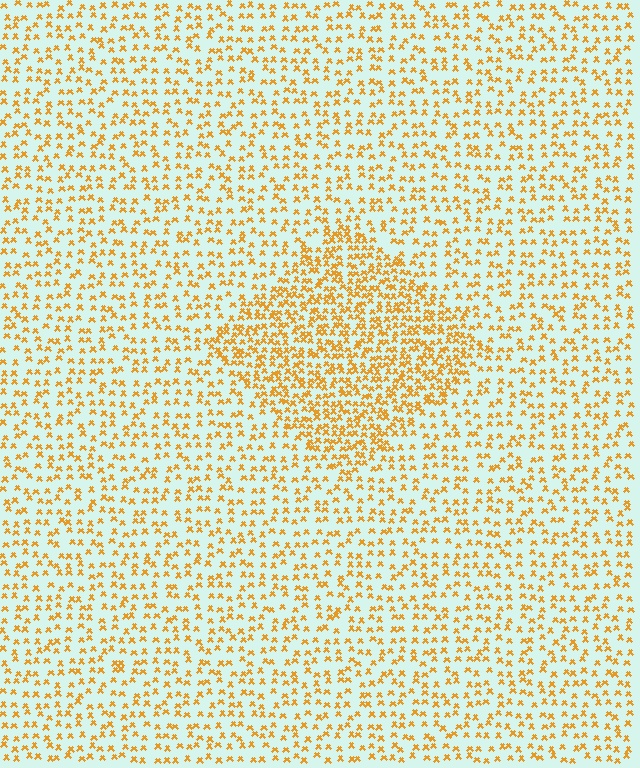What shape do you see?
I see a diamond.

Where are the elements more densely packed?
The elements are more densely packed inside the diamond boundary.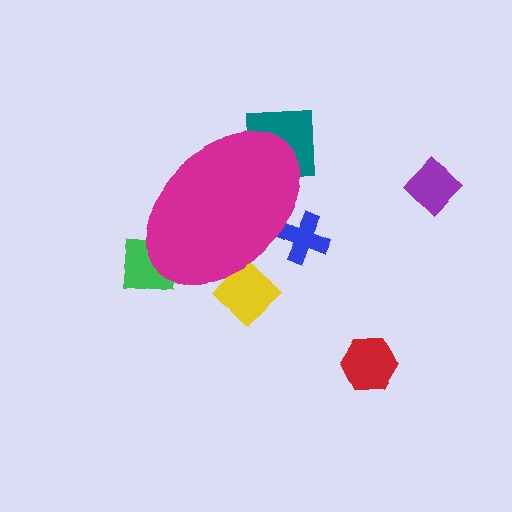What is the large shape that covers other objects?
A magenta ellipse.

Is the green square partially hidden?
Yes, the green square is partially hidden behind the magenta ellipse.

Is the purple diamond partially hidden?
No, the purple diamond is fully visible.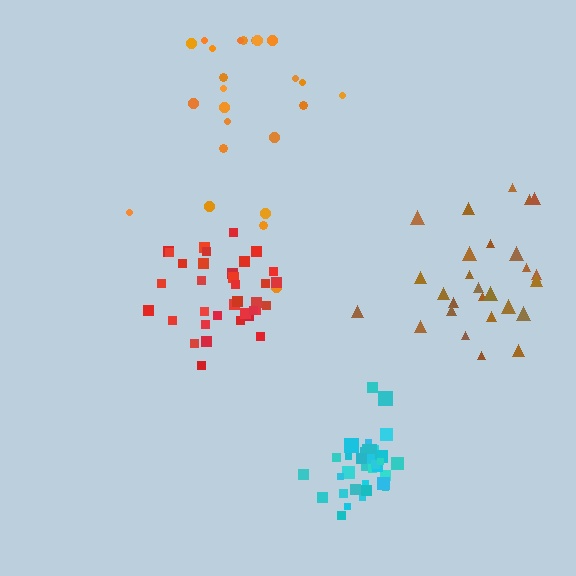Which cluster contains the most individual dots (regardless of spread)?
Red (35).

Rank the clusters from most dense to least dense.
cyan, red, brown, orange.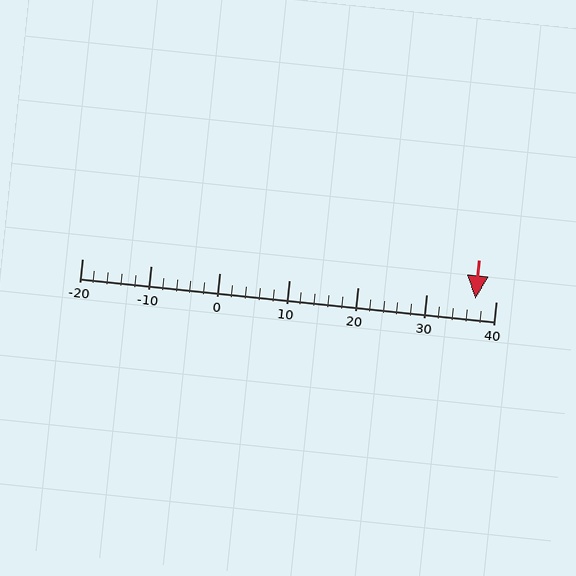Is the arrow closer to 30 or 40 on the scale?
The arrow is closer to 40.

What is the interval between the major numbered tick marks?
The major tick marks are spaced 10 units apart.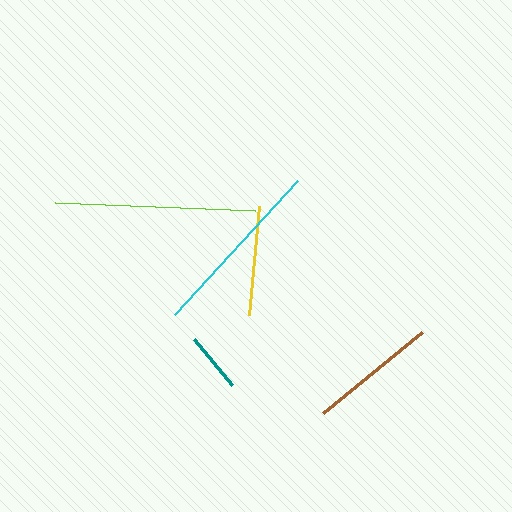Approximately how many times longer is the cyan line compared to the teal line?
The cyan line is approximately 3.0 times the length of the teal line.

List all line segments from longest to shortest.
From longest to shortest: lime, cyan, brown, yellow, teal.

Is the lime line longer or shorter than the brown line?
The lime line is longer than the brown line.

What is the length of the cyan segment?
The cyan segment is approximately 182 pixels long.